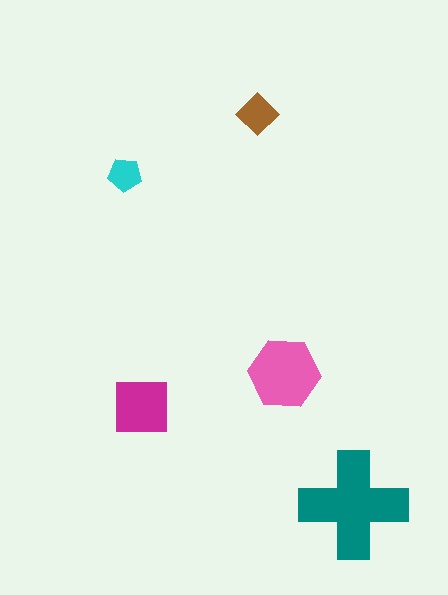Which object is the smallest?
The cyan pentagon.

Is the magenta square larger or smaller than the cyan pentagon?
Larger.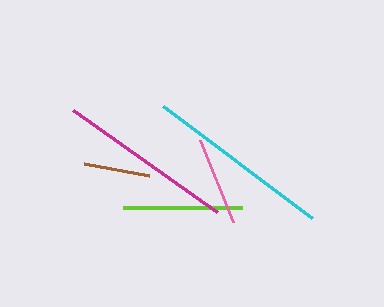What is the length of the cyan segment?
The cyan segment is approximately 186 pixels long.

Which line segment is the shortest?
The brown line is the shortest at approximately 67 pixels.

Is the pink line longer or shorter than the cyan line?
The cyan line is longer than the pink line.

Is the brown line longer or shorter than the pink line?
The pink line is longer than the brown line.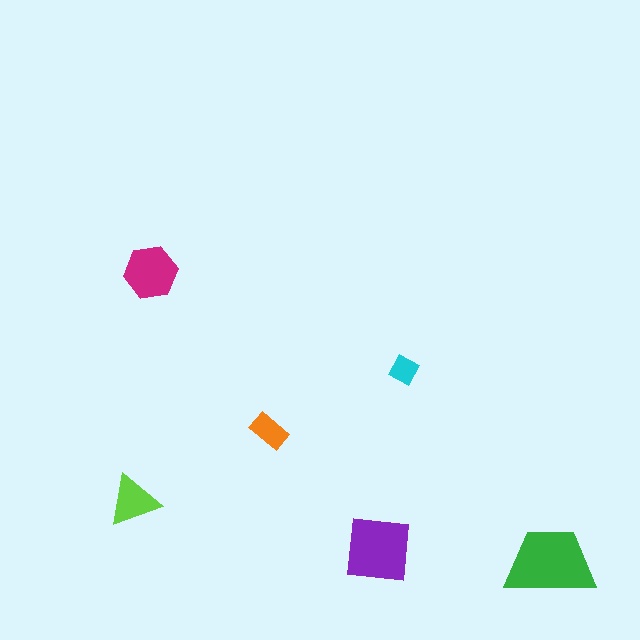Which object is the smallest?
The cyan diamond.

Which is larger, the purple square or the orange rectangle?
The purple square.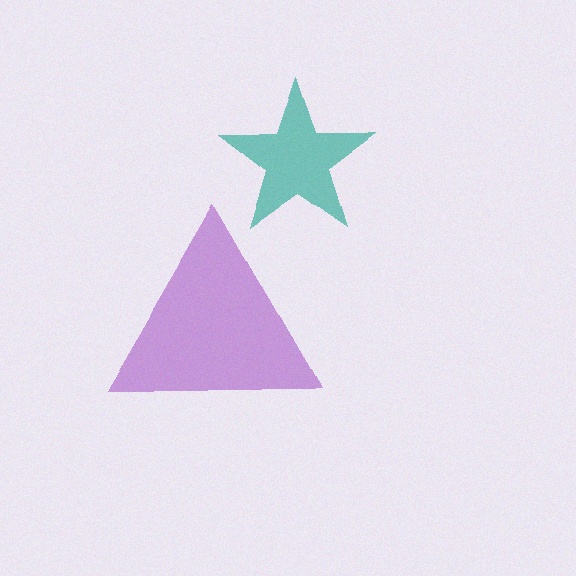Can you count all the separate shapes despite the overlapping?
Yes, there are 2 separate shapes.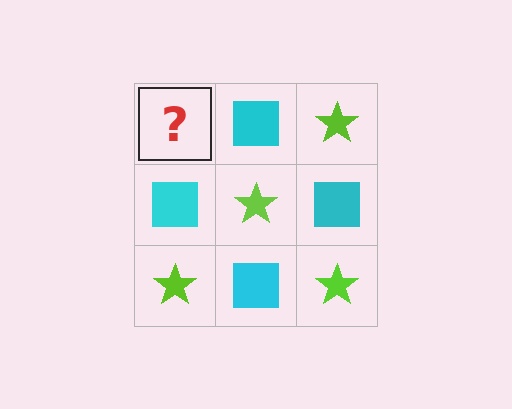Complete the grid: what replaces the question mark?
The question mark should be replaced with a lime star.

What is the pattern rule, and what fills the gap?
The rule is that it alternates lime star and cyan square in a checkerboard pattern. The gap should be filled with a lime star.